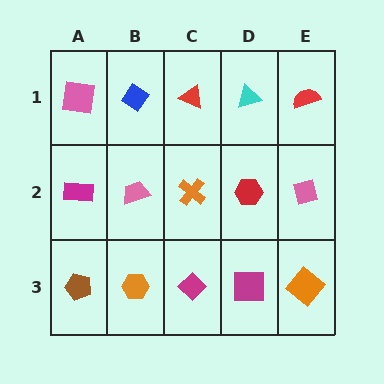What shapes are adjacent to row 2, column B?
A blue diamond (row 1, column B), an orange hexagon (row 3, column B), a magenta rectangle (row 2, column A), an orange cross (row 2, column C).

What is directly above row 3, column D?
A red hexagon.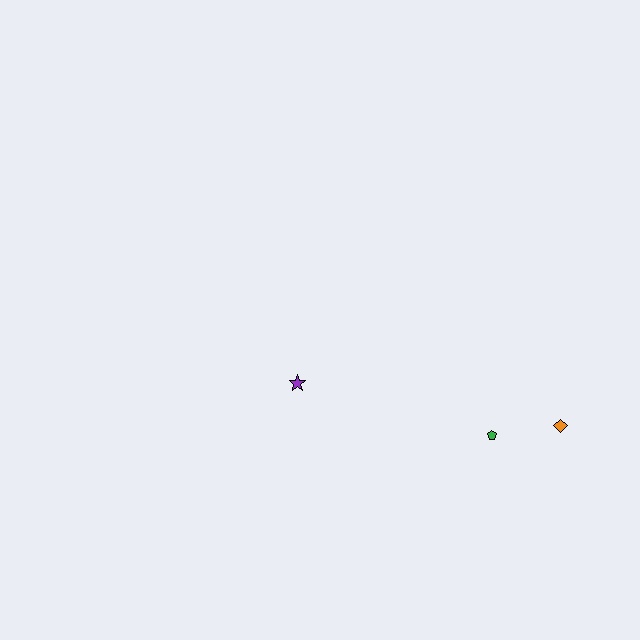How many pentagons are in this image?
There is 1 pentagon.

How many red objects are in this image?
There are no red objects.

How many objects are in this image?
There are 3 objects.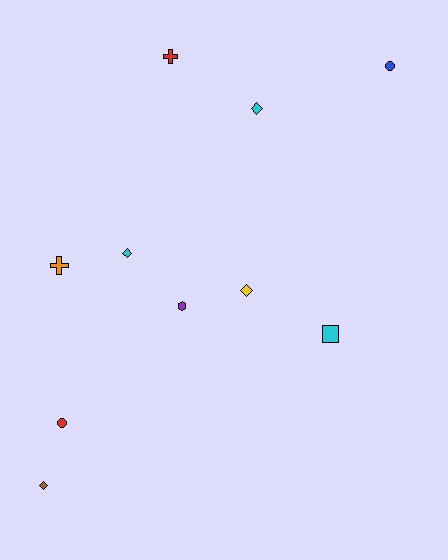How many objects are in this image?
There are 10 objects.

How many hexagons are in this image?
There is 1 hexagon.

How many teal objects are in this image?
There are no teal objects.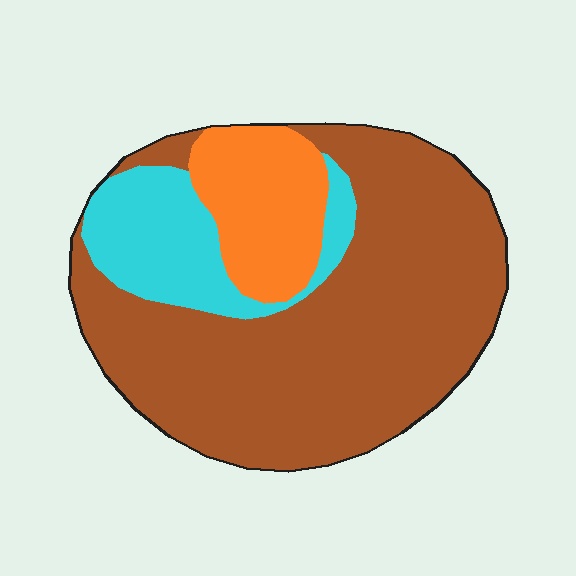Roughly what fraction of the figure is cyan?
Cyan covers roughly 15% of the figure.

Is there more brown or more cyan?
Brown.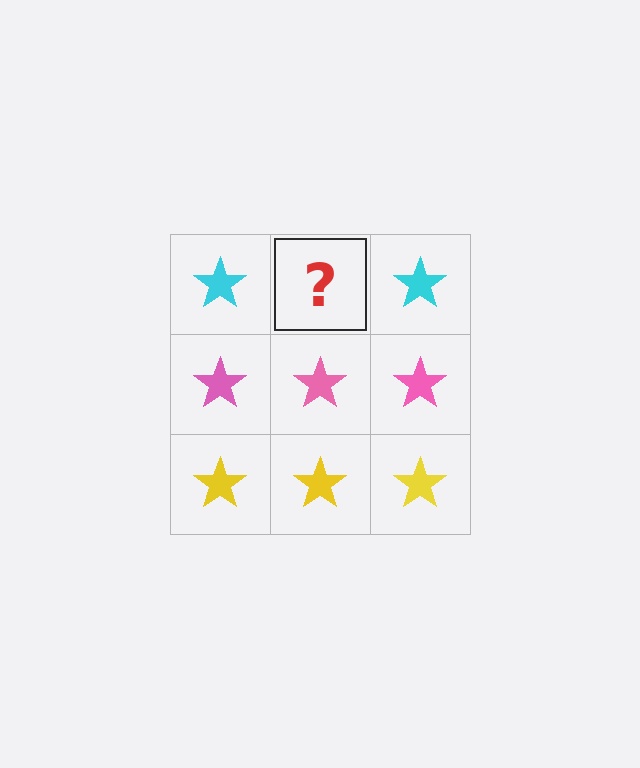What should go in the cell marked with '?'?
The missing cell should contain a cyan star.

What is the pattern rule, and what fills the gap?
The rule is that each row has a consistent color. The gap should be filled with a cyan star.